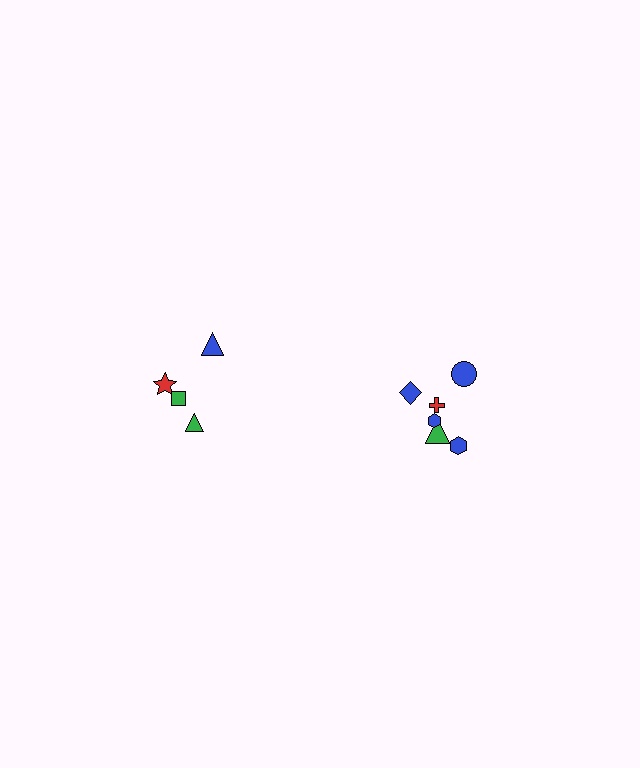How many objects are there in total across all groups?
There are 10 objects.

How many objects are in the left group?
There are 4 objects.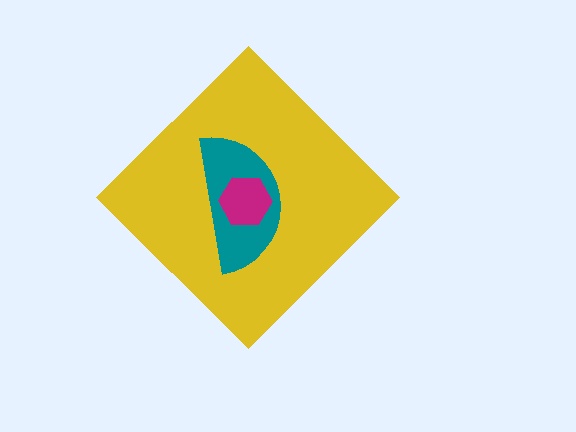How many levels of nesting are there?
3.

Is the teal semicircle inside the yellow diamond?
Yes.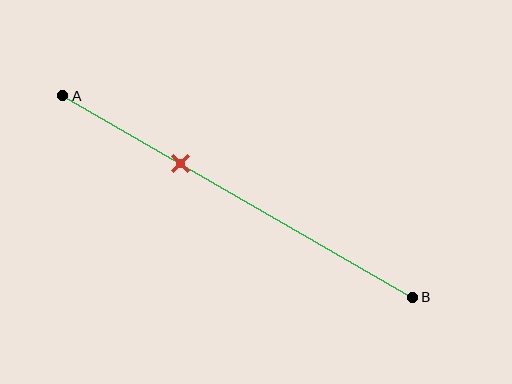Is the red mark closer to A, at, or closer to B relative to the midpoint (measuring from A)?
The red mark is closer to point A than the midpoint of segment AB.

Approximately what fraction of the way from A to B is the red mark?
The red mark is approximately 35% of the way from A to B.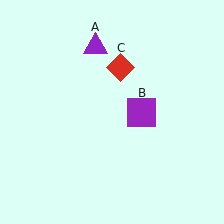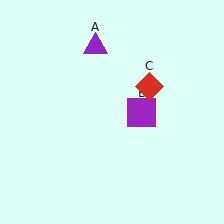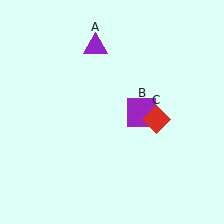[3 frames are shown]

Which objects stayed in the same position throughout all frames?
Purple triangle (object A) and purple square (object B) remained stationary.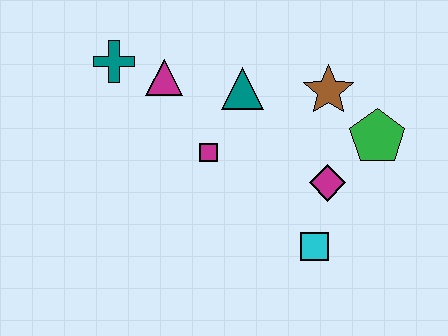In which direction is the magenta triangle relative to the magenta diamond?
The magenta triangle is to the left of the magenta diamond.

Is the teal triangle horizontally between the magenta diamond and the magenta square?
Yes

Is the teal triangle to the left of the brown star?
Yes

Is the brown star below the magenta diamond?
No